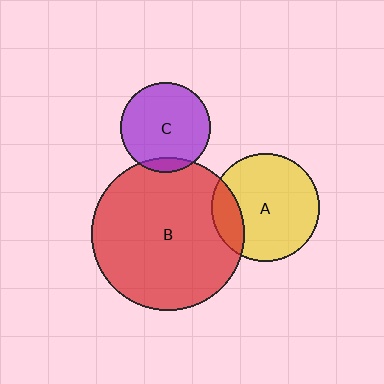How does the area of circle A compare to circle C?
Approximately 1.4 times.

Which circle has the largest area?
Circle B (red).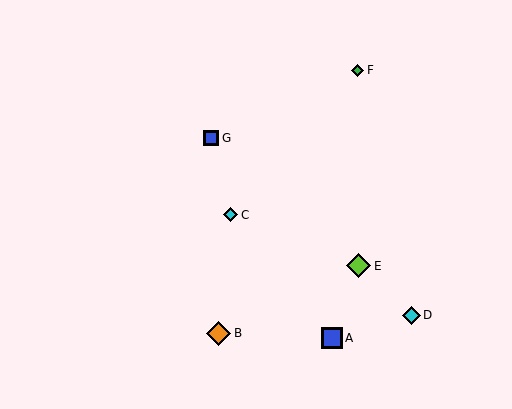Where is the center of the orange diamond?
The center of the orange diamond is at (219, 333).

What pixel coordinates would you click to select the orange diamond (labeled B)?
Click at (219, 333) to select the orange diamond B.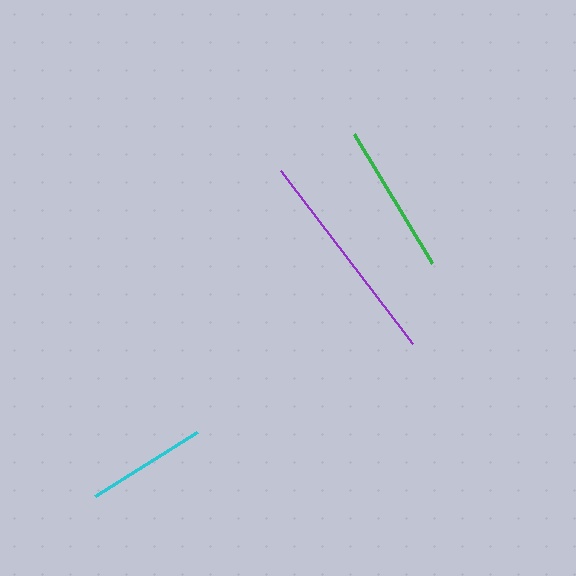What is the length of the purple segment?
The purple segment is approximately 218 pixels long.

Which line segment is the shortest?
The cyan line is the shortest at approximately 121 pixels.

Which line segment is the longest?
The purple line is the longest at approximately 218 pixels.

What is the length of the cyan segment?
The cyan segment is approximately 121 pixels long.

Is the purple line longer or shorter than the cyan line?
The purple line is longer than the cyan line.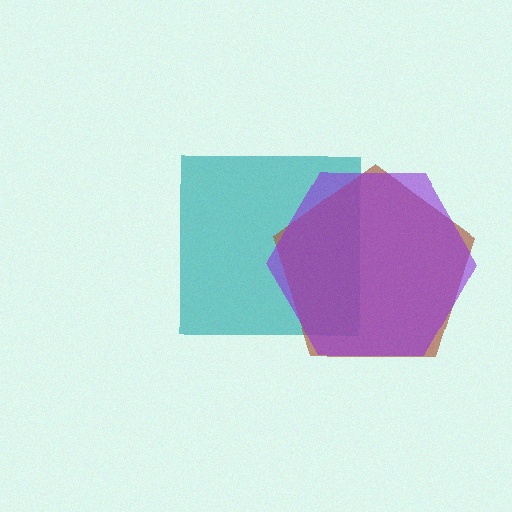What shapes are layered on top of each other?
The layered shapes are: a teal square, a brown pentagon, a purple hexagon.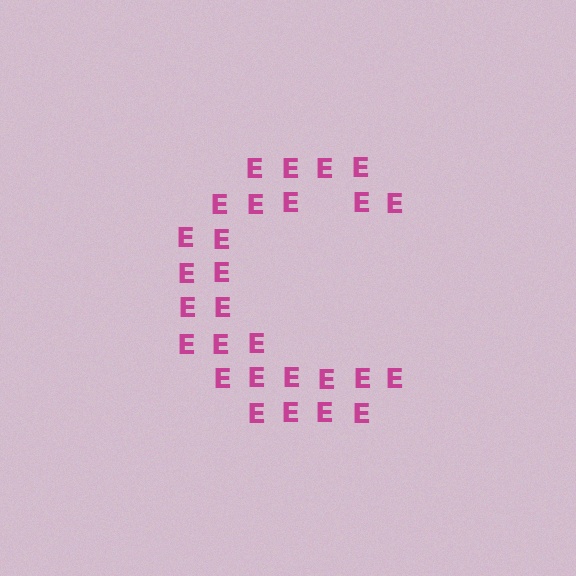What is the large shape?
The large shape is the letter C.